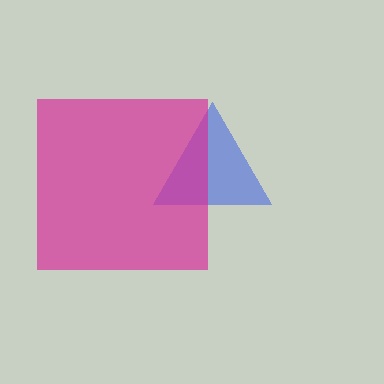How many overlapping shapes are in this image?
There are 2 overlapping shapes in the image.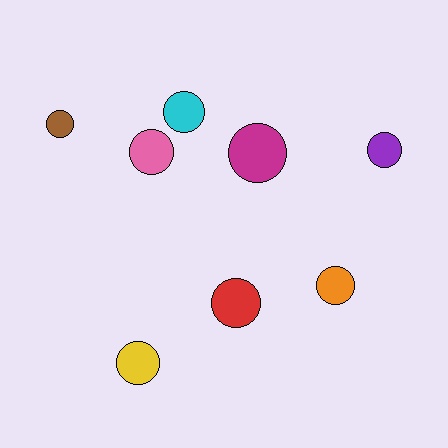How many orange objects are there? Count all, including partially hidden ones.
There is 1 orange object.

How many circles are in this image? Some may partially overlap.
There are 8 circles.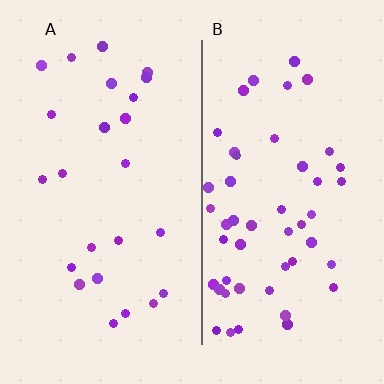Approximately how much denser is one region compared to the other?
Approximately 2.1× — region B over region A.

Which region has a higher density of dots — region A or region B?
B (the right).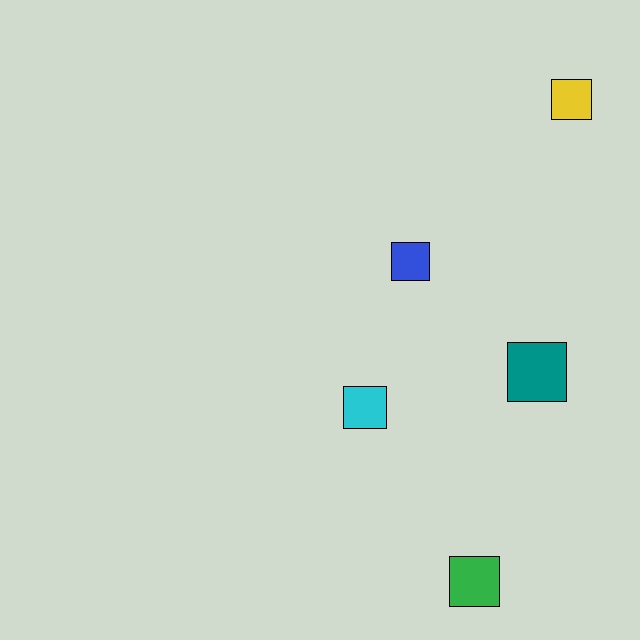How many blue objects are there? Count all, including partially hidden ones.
There is 1 blue object.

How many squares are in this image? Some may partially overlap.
There are 5 squares.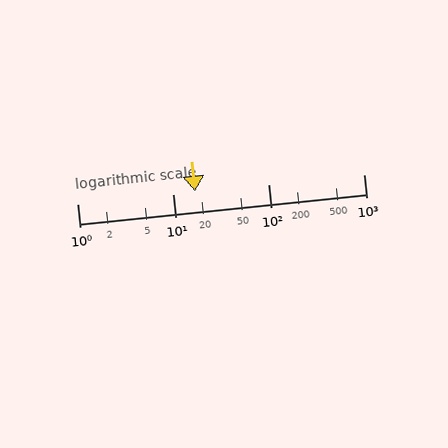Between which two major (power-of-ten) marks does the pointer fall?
The pointer is between 10 and 100.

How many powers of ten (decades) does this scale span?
The scale spans 3 decades, from 1 to 1000.